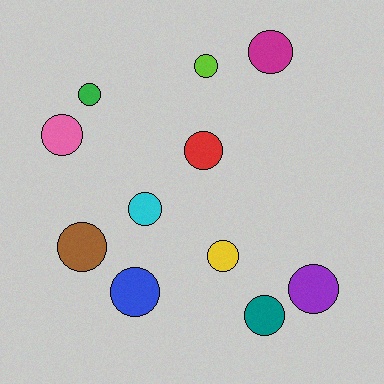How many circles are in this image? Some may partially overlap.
There are 11 circles.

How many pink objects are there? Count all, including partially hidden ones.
There is 1 pink object.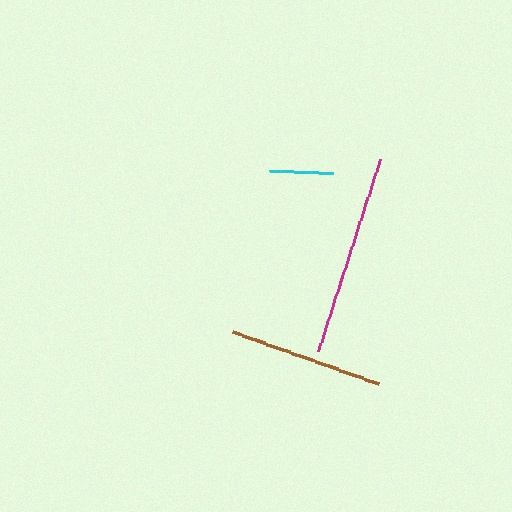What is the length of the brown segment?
The brown segment is approximately 155 pixels long.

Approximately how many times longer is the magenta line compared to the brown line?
The magenta line is approximately 1.3 times the length of the brown line.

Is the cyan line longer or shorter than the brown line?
The brown line is longer than the cyan line.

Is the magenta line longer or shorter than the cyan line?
The magenta line is longer than the cyan line.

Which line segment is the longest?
The magenta line is the longest at approximately 201 pixels.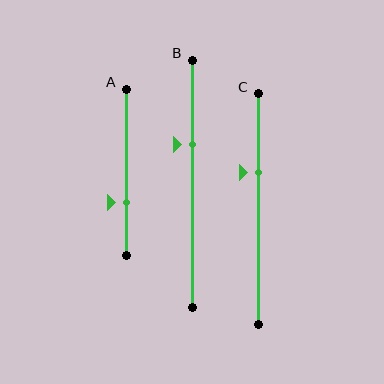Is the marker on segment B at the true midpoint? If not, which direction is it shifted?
No, the marker on segment B is shifted upward by about 16% of the segment length.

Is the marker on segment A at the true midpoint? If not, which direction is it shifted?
No, the marker on segment A is shifted downward by about 18% of the segment length.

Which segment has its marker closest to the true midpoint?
Segment C has its marker closest to the true midpoint.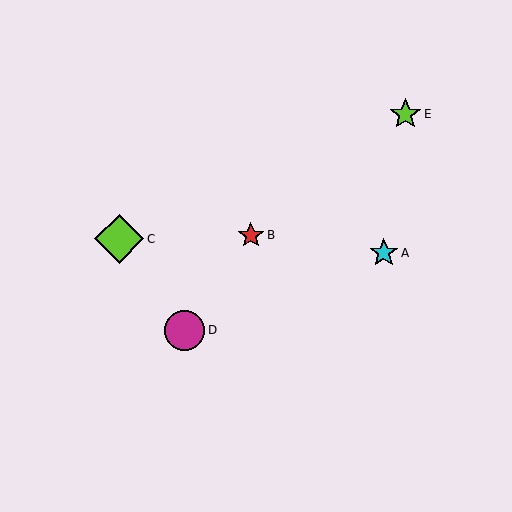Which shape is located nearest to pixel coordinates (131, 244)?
The lime diamond (labeled C) at (119, 239) is nearest to that location.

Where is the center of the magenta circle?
The center of the magenta circle is at (184, 330).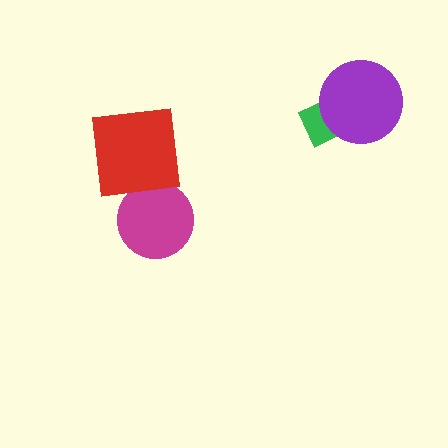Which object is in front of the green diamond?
The purple circle is in front of the green diamond.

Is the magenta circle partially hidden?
No, no other shape covers it.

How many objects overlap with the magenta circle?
0 objects overlap with the magenta circle.